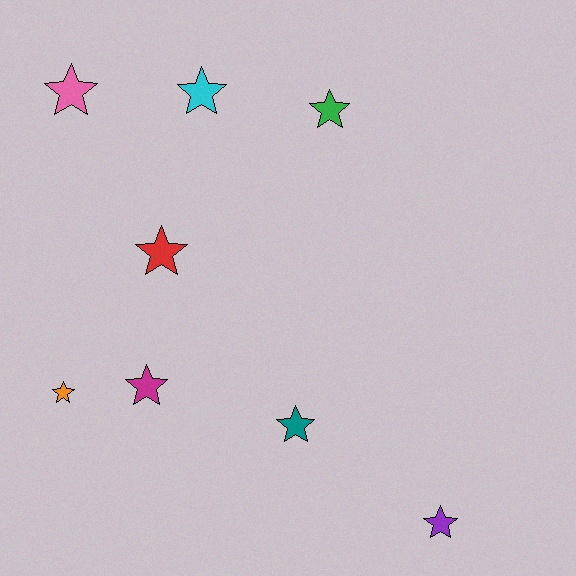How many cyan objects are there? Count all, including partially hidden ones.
There is 1 cyan object.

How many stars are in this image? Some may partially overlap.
There are 8 stars.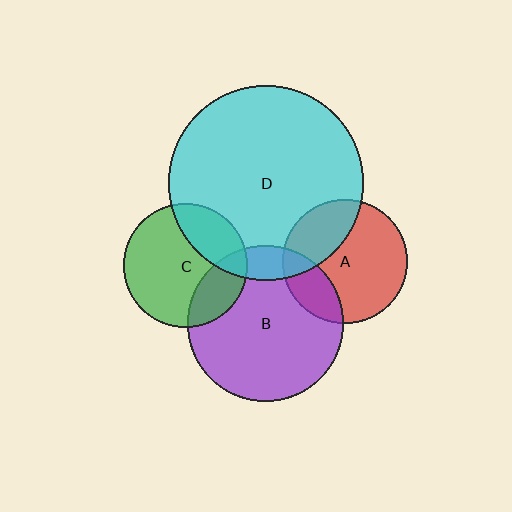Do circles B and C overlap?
Yes.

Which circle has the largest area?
Circle D (cyan).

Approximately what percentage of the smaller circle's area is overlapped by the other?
Approximately 25%.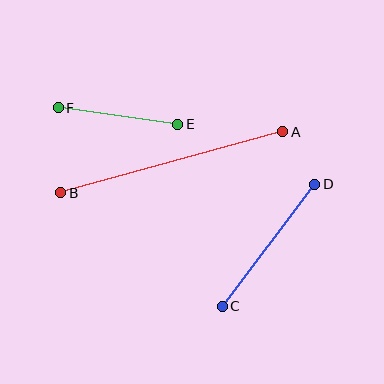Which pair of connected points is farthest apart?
Points A and B are farthest apart.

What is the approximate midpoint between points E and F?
The midpoint is at approximately (118, 116) pixels.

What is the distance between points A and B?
The distance is approximately 230 pixels.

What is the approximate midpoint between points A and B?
The midpoint is at approximately (172, 162) pixels.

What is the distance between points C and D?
The distance is approximately 153 pixels.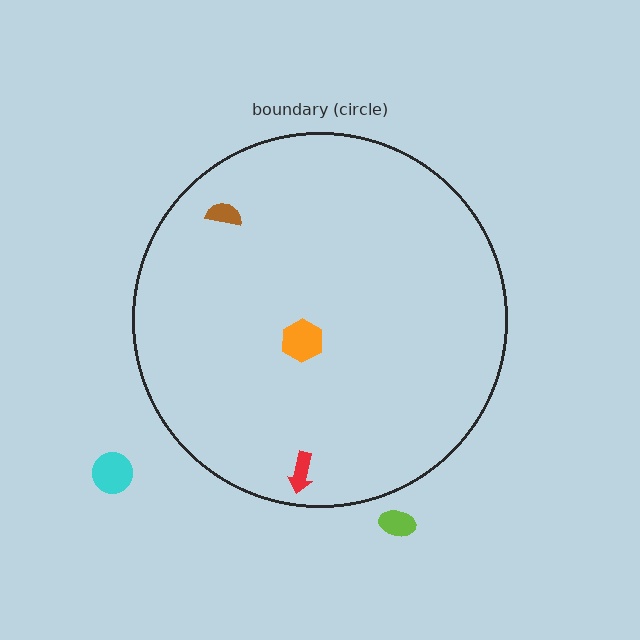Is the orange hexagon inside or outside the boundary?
Inside.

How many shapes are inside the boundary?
3 inside, 2 outside.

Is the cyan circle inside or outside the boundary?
Outside.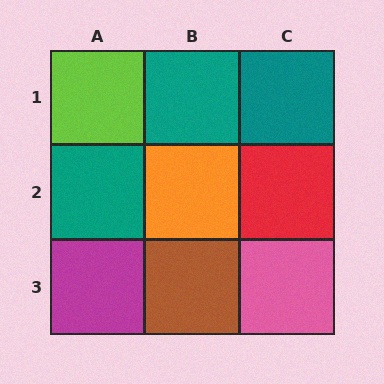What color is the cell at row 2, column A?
Teal.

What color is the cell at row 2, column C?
Red.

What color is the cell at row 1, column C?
Teal.